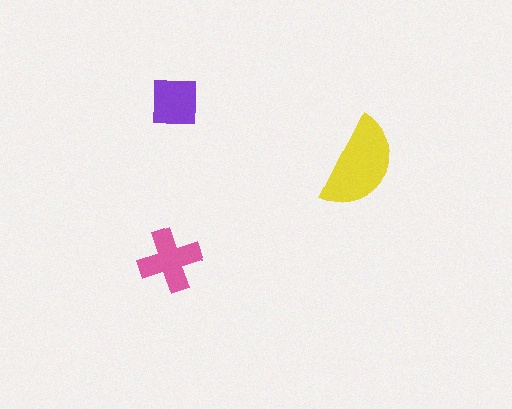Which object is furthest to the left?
The pink cross is leftmost.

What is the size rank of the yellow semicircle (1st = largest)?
1st.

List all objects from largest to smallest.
The yellow semicircle, the pink cross, the purple square.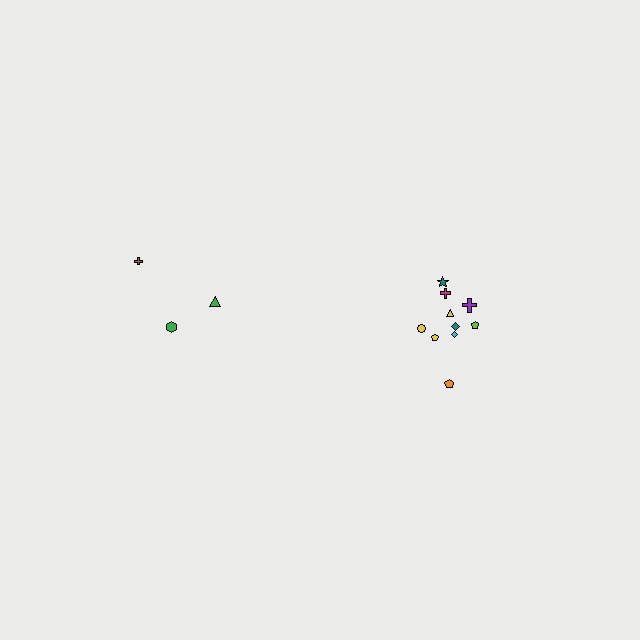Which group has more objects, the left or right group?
The right group.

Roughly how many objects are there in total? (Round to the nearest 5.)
Roughly 15 objects in total.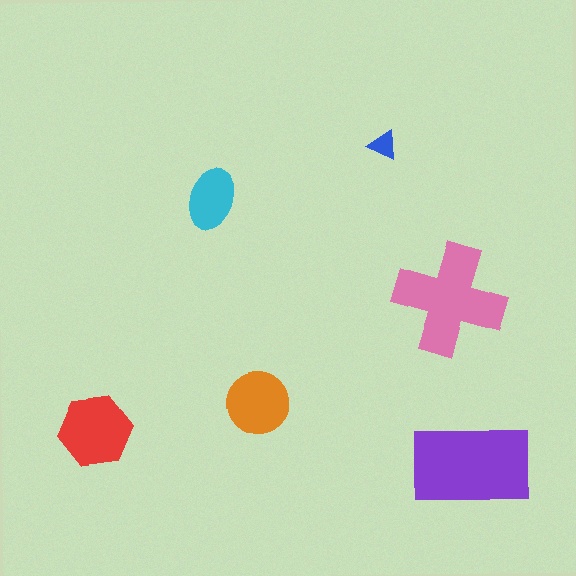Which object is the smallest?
The blue triangle.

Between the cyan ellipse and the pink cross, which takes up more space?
The pink cross.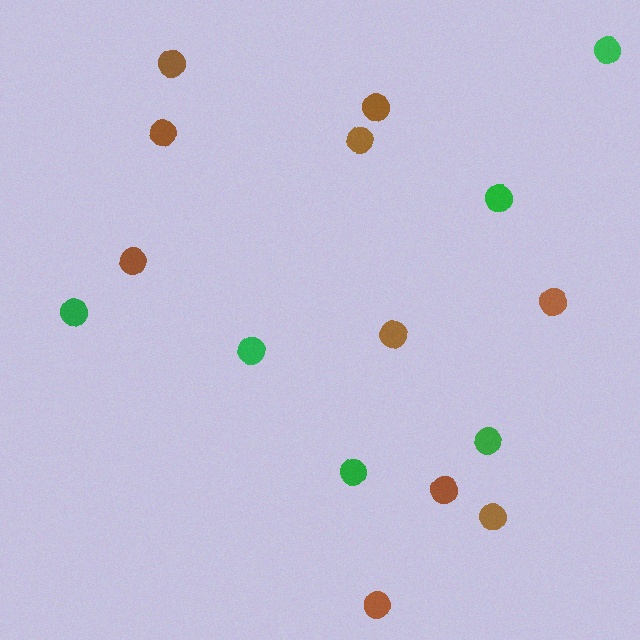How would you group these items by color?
There are 2 groups: one group of brown circles (10) and one group of green circles (6).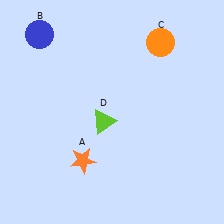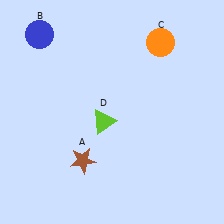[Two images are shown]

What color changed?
The star (A) changed from orange in Image 1 to brown in Image 2.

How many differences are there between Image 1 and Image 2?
There is 1 difference between the two images.